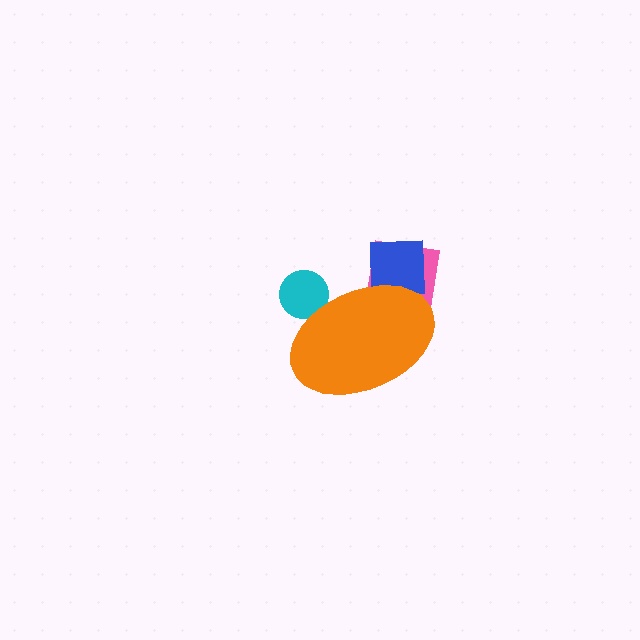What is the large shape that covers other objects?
An orange ellipse.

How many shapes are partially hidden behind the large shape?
3 shapes are partially hidden.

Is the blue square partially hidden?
Yes, the blue square is partially hidden behind the orange ellipse.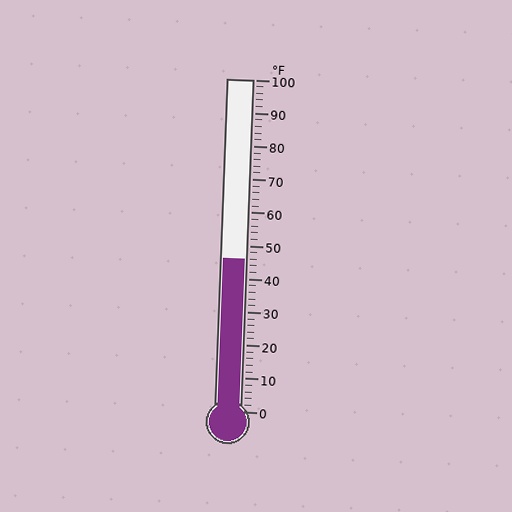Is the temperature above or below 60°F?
The temperature is below 60°F.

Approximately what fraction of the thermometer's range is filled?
The thermometer is filled to approximately 45% of its range.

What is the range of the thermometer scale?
The thermometer scale ranges from 0°F to 100°F.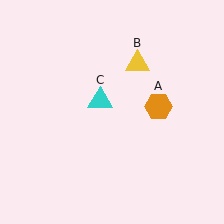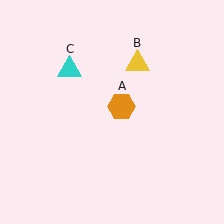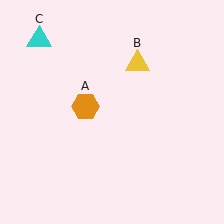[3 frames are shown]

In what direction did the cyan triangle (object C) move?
The cyan triangle (object C) moved up and to the left.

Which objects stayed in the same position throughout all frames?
Yellow triangle (object B) remained stationary.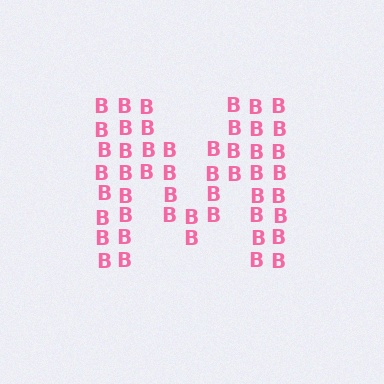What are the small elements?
The small elements are letter B's.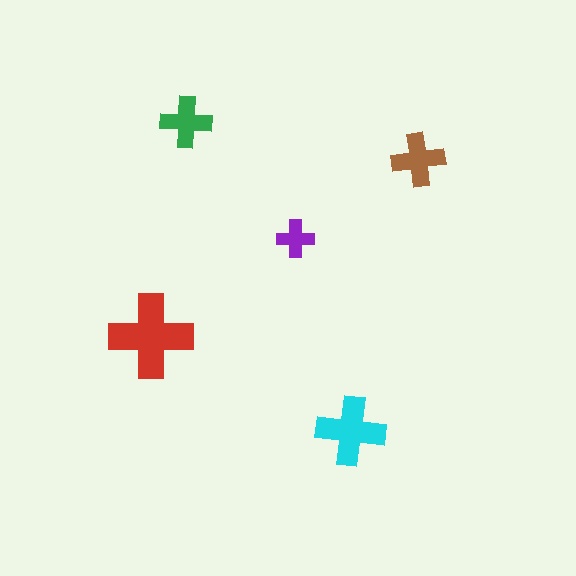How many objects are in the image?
There are 5 objects in the image.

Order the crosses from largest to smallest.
the red one, the cyan one, the brown one, the green one, the purple one.